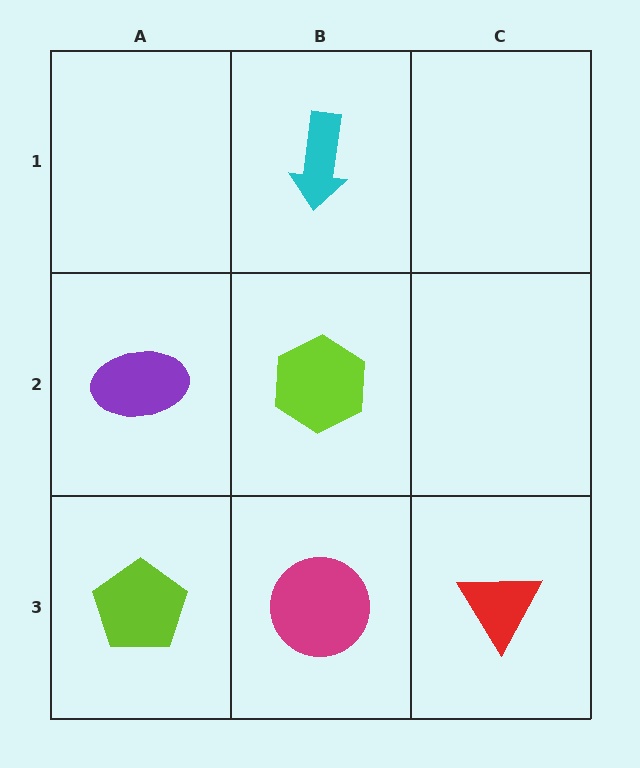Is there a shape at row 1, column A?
No, that cell is empty.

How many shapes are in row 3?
3 shapes.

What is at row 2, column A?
A purple ellipse.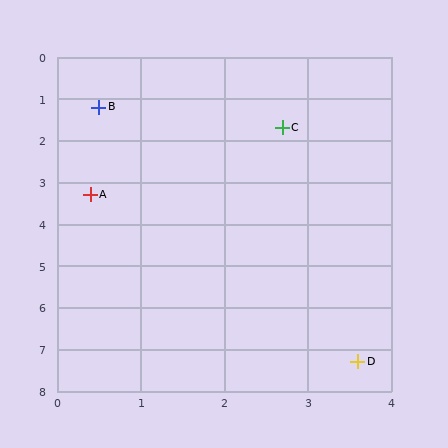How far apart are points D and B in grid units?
Points D and B are about 6.8 grid units apart.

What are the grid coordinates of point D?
Point D is at approximately (3.6, 7.3).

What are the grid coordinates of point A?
Point A is at approximately (0.4, 3.3).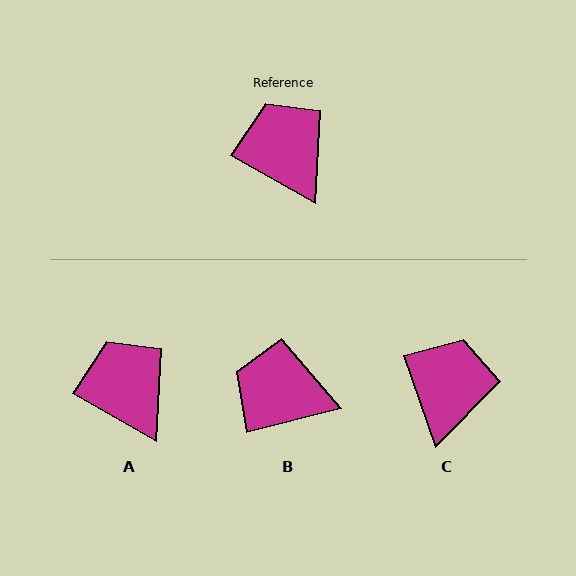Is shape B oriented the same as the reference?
No, it is off by about 44 degrees.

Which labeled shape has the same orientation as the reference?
A.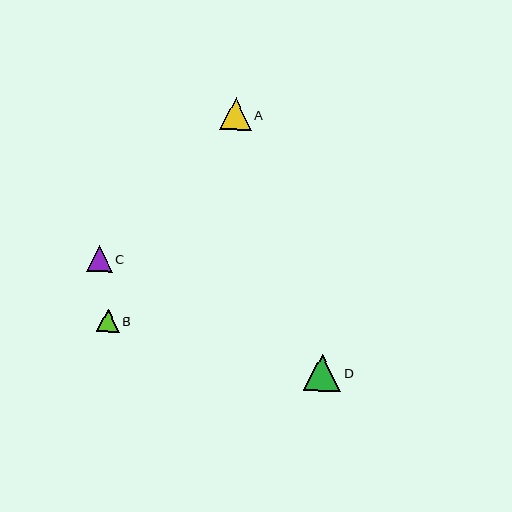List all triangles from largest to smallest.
From largest to smallest: D, A, C, B.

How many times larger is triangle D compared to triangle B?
Triangle D is approximately 1.7 times the size of triangle B.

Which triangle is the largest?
Triangle D is the largest with a size of approximately 37 pixels.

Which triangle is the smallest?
Triangle B is the smallest with a size of approximately 22 pixels.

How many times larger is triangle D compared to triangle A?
Triangle D is approximately 1.2 times the size of triangle A.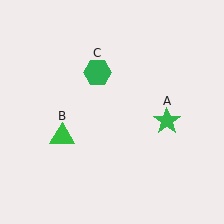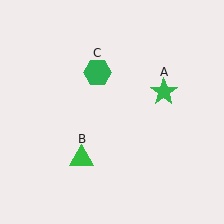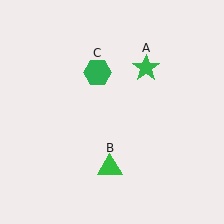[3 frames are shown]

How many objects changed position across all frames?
2 objects changed position: green star (object A), green triangle (object B).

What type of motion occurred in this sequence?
The green star (object A), green triangle (object B) rotated counterclockwise around the center of the scene.